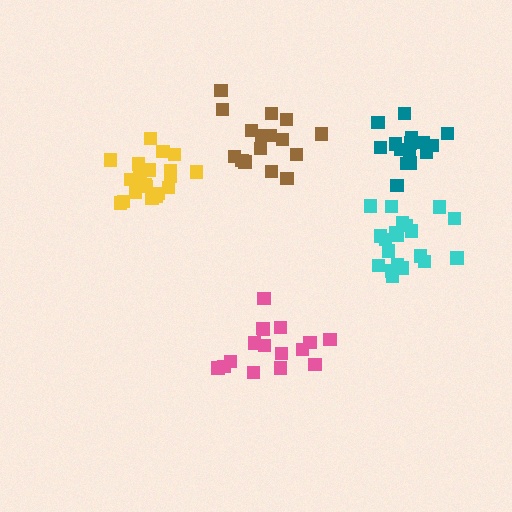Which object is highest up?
The brown cluster is topmost.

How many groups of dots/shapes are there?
There are 5 groups.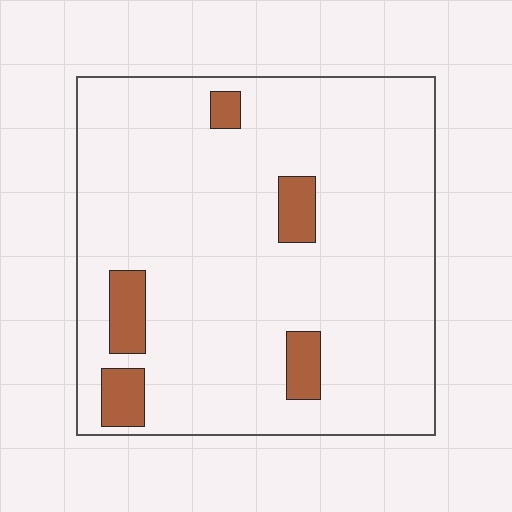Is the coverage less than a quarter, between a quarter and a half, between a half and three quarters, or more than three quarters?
Less than a quarter.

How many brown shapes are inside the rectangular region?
5.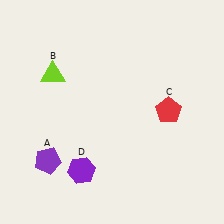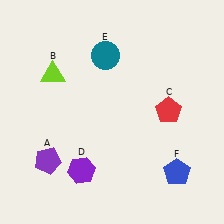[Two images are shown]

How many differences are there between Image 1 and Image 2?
There are 2 differences between the two images.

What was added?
A teal circle (E), a blue pentagon (F) were added in Image 2.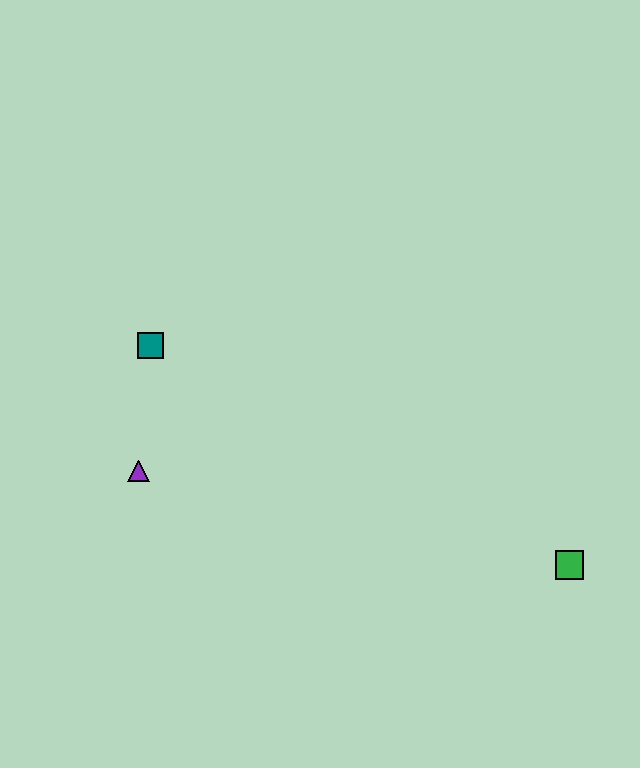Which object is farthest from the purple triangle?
The green square is farthest from the purple triangle.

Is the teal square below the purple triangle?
No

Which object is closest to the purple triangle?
The teal square is closest to the purple triangle.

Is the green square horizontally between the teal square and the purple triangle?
No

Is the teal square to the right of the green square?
No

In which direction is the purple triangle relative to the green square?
The purple triangle is to the left of the green square.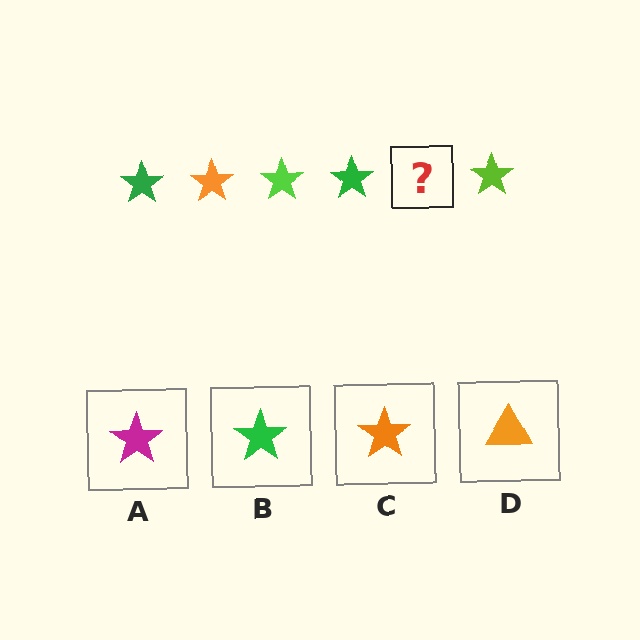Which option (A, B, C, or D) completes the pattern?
C.